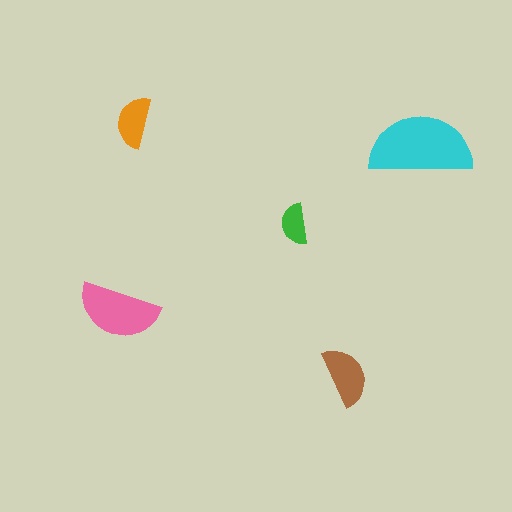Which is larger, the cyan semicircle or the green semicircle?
The cyan one.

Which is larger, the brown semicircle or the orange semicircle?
The brown one.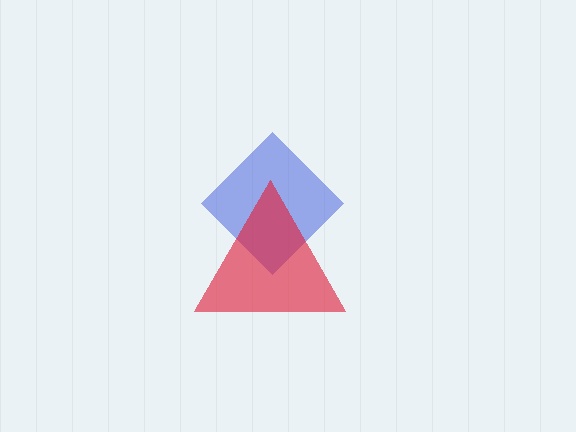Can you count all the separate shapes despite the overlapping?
Yes, there are 2 separate shapes.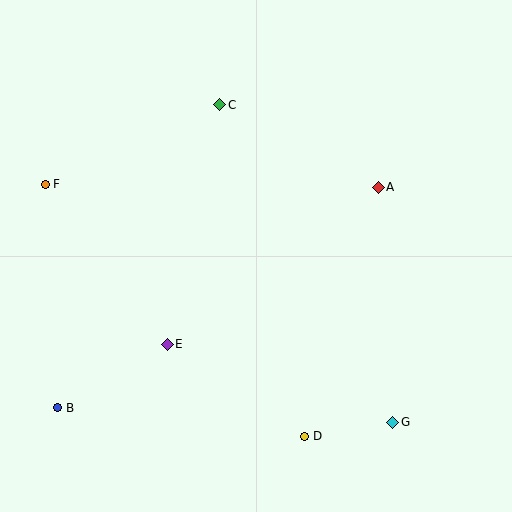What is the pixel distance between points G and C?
The distance between G and C is 362 pixels.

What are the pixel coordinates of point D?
Point D is at (305, 436).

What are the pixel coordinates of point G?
Point G is at (393, 422).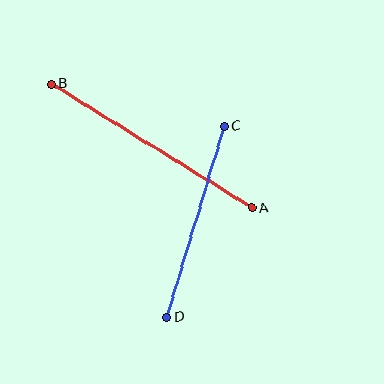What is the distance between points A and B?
The distance is approximately 235 pixels.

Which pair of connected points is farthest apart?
Points A and B are farthest apart.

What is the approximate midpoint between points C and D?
The midpoint is at approximately (196, 221) pixels.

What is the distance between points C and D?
The distance is approximately 199 pixels.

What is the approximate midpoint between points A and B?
The midpoint is at approximately (152, 146) pixels.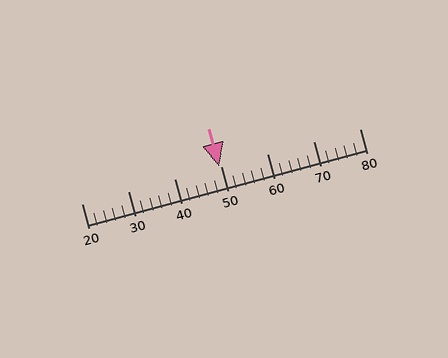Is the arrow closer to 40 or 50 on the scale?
The arrow is closer to 50.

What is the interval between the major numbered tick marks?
The major tick marks are spaced 10 units apart.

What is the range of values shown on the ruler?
The ruler shows values from 20 to 80.